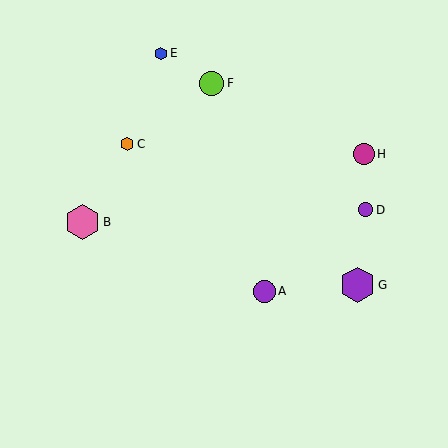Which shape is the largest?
The purple hexagon (labeled G) is the largest.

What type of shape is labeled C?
Shape C is an orange hexagon.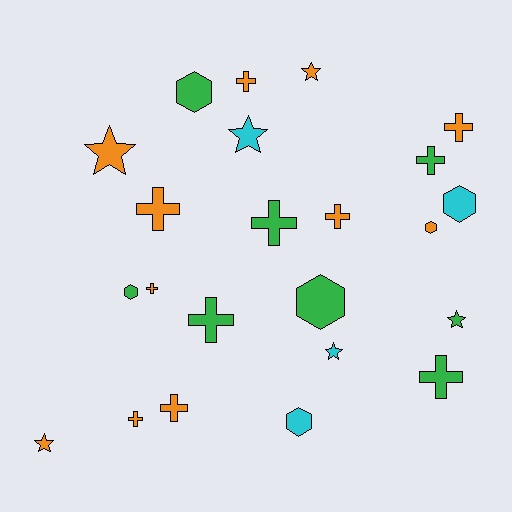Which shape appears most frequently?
Cross, with 11 objects.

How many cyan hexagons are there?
There are 2 cyan hexagons.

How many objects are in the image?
There are 23 objects.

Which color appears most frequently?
Orange, with 11 objects.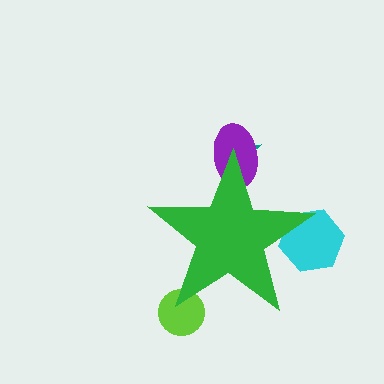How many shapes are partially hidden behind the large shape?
4 shapes are partially hidden.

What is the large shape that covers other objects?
A green star.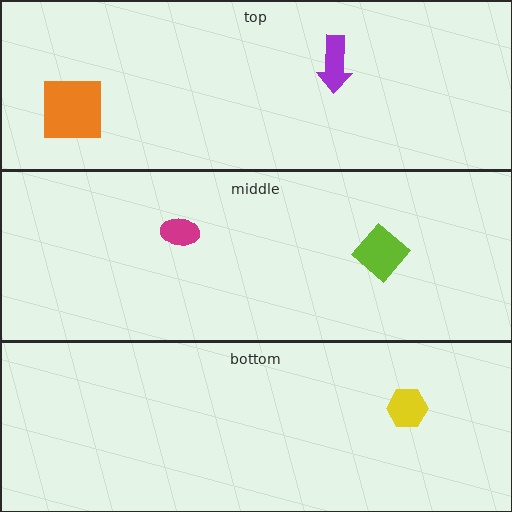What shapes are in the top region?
The purple arrow, the orange square.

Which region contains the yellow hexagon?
The bottom region.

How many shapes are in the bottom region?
1.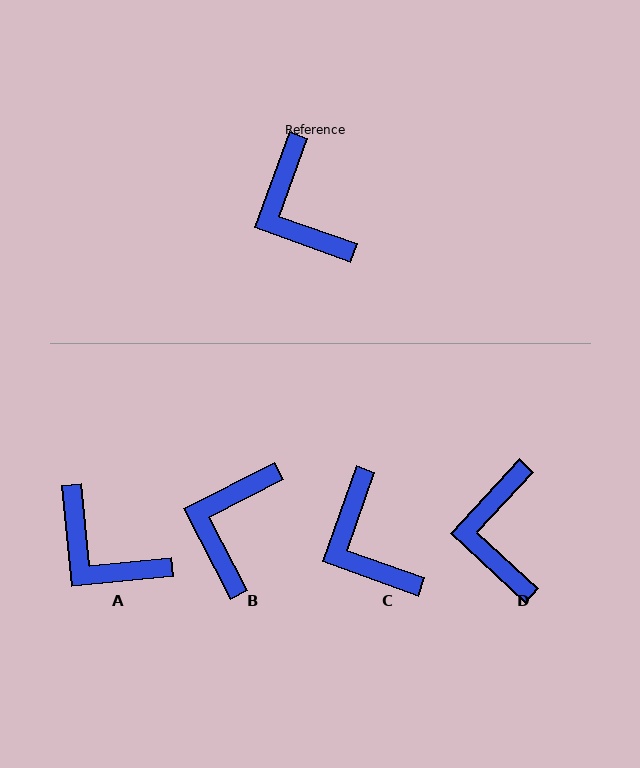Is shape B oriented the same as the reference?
No, it is off by about 43 degrees.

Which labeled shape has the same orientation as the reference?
C.